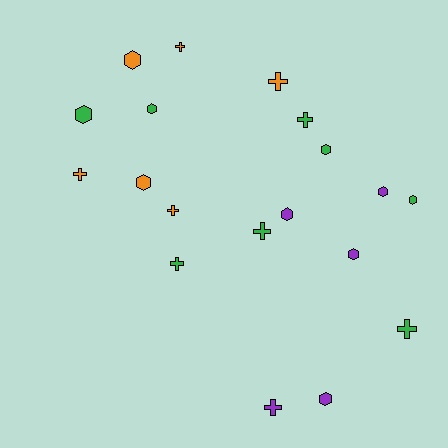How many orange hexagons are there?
There are 2 orange hexagons.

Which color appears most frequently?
Green, with 8 objects.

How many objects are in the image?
There are 19 objects.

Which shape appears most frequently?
Hexagon, with 10 objects.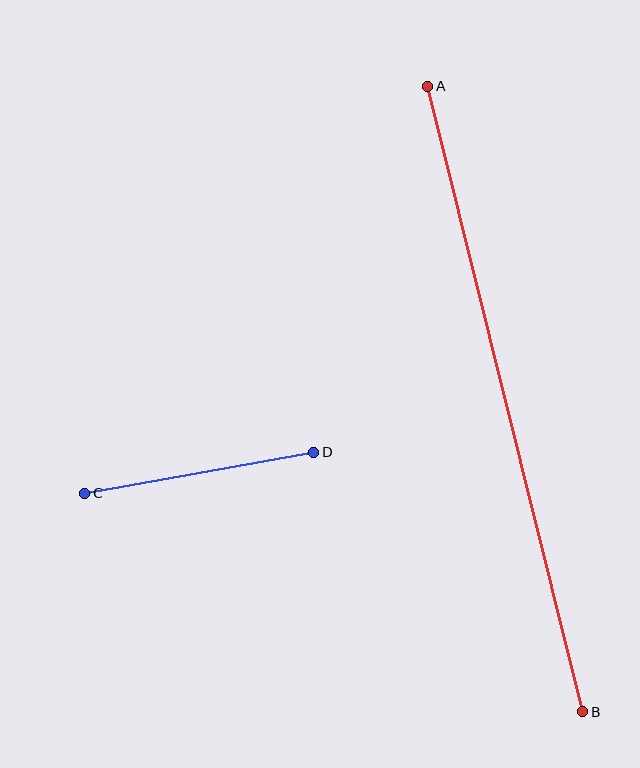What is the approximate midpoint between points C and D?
The midpoint is at approximately (199, 473) pixels.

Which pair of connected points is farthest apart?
Points A and B are farthest apart.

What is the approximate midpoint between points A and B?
The midpoint is at approximately (505, 399) pixels.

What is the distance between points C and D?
The distance is approximately 233 pixels.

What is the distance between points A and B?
The distance is approximately 645 pixels.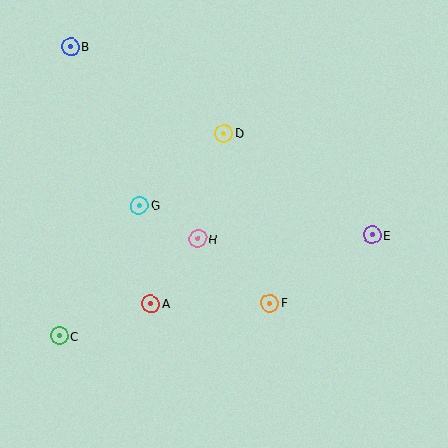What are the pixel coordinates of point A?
Point A is at (151, 304).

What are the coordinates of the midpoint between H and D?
The midpoint between H and D is at (211, 186).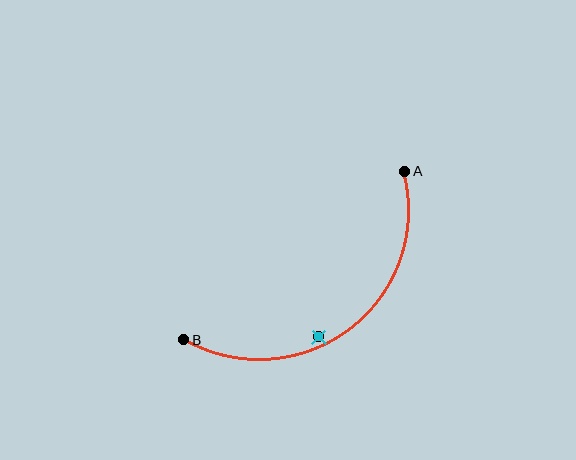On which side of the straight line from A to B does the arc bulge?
The arc bulges below and to the right of the straight line connecting A and B.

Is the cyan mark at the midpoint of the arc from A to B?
No — the cyan mark does not lie on the arc at all. It sits slightly inside the curve.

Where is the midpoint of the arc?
The arc midpoint is the point on the curve farthest from the straight line joining A and B. It sits below and to the right of that line.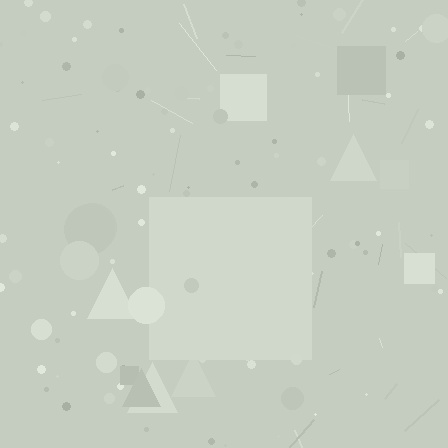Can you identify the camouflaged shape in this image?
The camouflaged shape is a square.